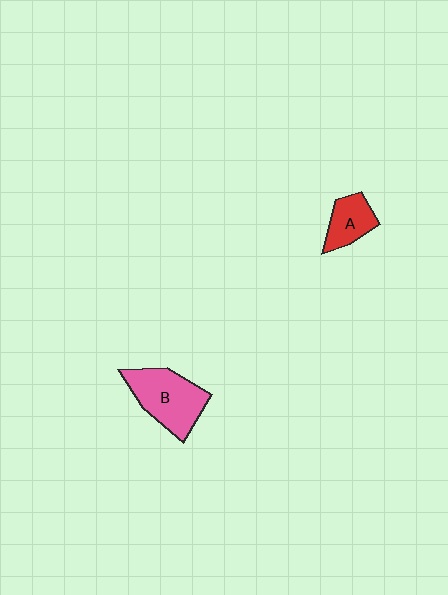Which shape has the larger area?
Shape B (pink).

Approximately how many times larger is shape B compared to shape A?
Approximately 1.8 times.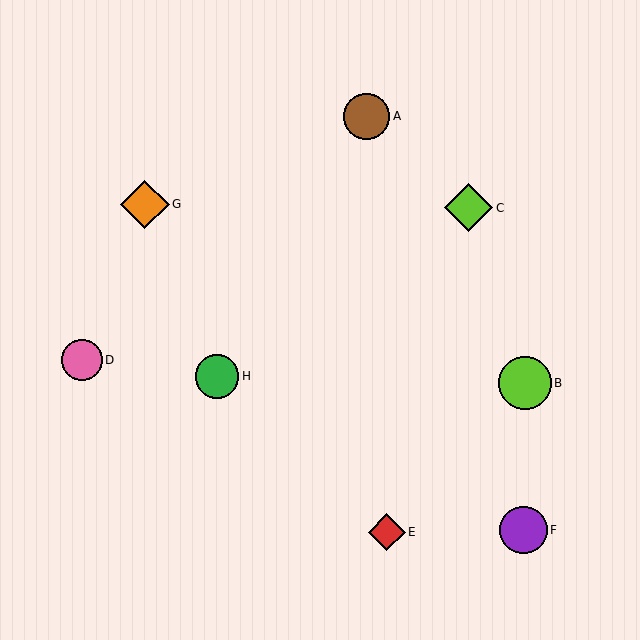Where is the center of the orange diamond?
The center of the orange diamond is at (145, 204).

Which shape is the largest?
The lime circle (labeled B) is the largest.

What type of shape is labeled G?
Shape G is an orange diamond.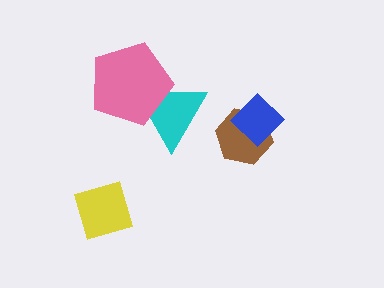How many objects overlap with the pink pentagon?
1 object overlaps with the pink pentagon.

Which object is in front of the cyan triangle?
The pink pentagon is in front of the cyan triangle.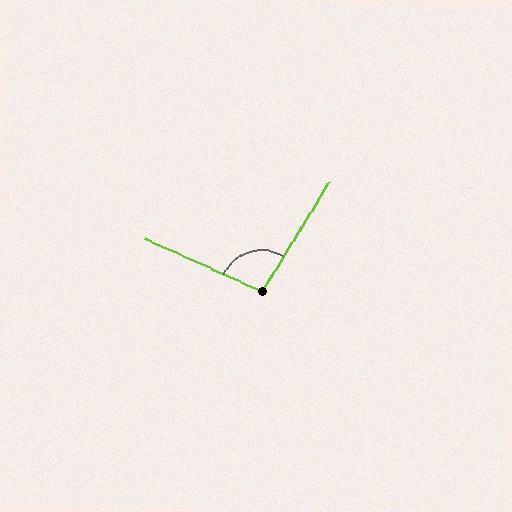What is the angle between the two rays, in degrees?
Approximately 97 degrees.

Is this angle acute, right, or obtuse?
It is obtuse.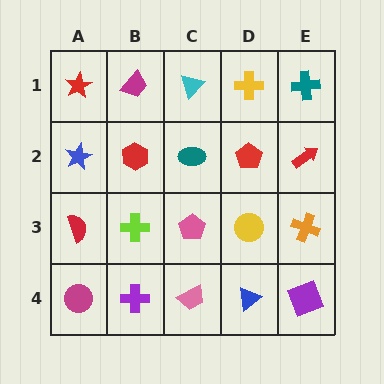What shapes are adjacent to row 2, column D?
A yellow cross (row 1, column D), a yellow circle (row 3, column D), a teal ellipse (row 2, column C), a red arrow (row 2, column E).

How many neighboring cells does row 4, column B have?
3.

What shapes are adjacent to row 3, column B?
A red hexagon (row 2, column B), a purple cross (row 4, column B), a red semicircle (row 3, column A), a pink pentagon (row 3, column C).